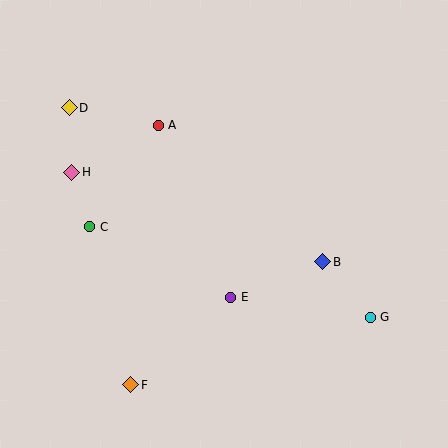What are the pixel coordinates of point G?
Point G is at (370, 317).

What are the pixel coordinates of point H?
Point H is at (72, 172).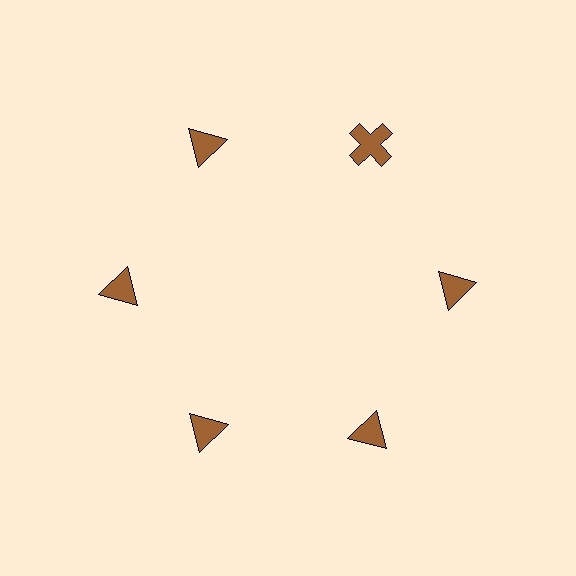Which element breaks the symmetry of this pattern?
The brown cross at roughly the 1 o'clock position breaks the symmetry. All other shapes are brown triangles.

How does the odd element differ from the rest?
It has a different shape: cross instead of triangle.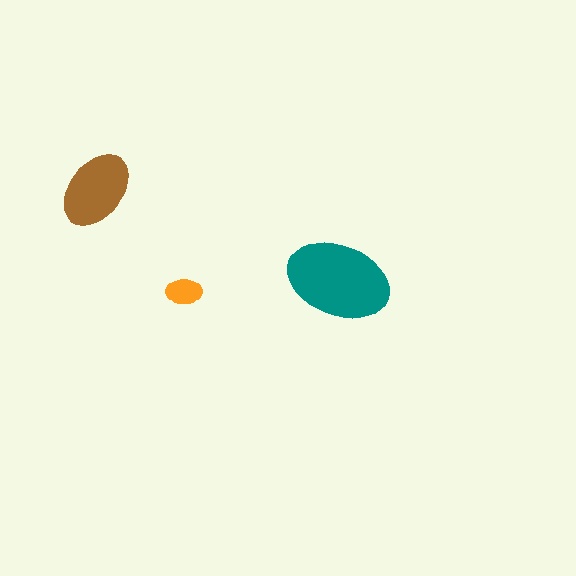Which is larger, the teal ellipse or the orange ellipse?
The teal one.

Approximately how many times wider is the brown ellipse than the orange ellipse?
About 2 times wider.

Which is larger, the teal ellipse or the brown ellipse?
The teal one.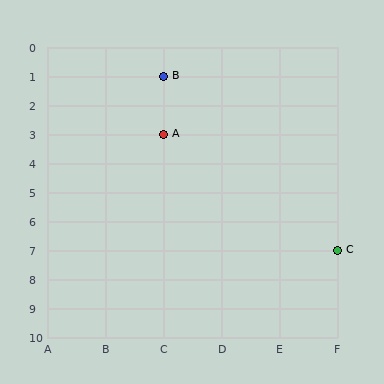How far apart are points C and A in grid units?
Points C and A are 3 columns and 4 rows apart (about 5.0 grid units diagonally).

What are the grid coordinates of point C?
Point C is at grid coordinates (F, 7).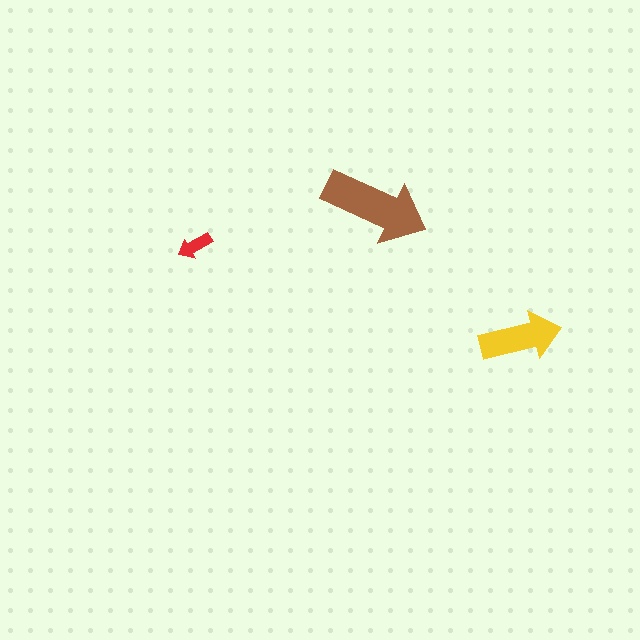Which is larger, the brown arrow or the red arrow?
The brown one.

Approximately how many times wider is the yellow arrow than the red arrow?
About 2.5 times wider.